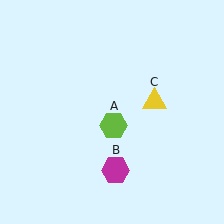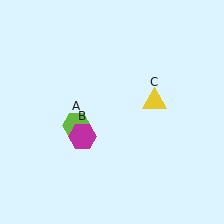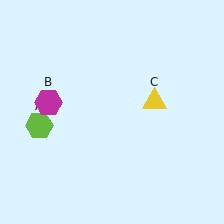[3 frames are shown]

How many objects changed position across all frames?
2 objects changed position: lime hexagon (object A), magenta hexagon (object B).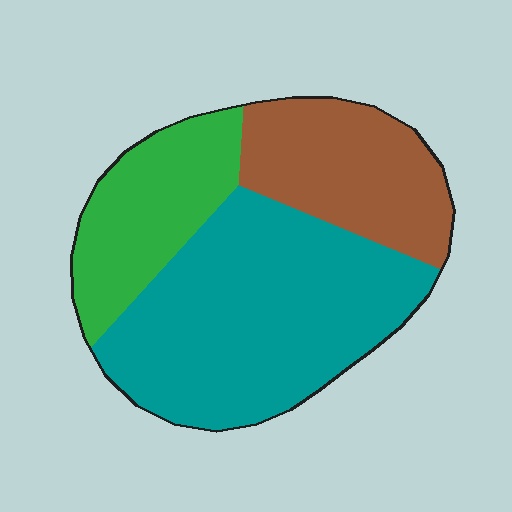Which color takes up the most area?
Teal, at roughly 50%.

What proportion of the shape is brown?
Brown covers 25% of the shape.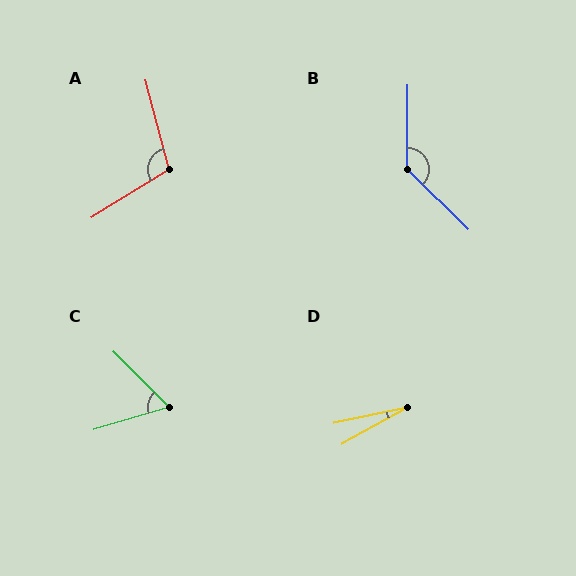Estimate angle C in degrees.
Approximately 61 degrees.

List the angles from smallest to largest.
D (18°), C (61°), A (107°), B (134°).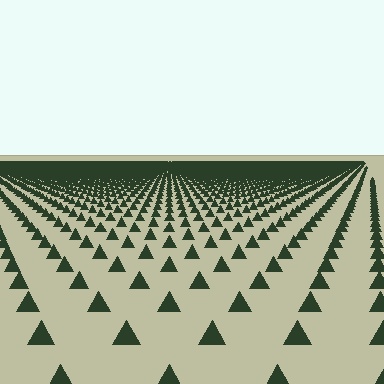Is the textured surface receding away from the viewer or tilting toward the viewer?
The surface is receding away from the viewer. Texture elements get smaller and denser toward the top.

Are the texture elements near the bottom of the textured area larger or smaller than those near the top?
Larger. Near the bottom, elements are closer to the viewer and appear at a bigger on-screen size.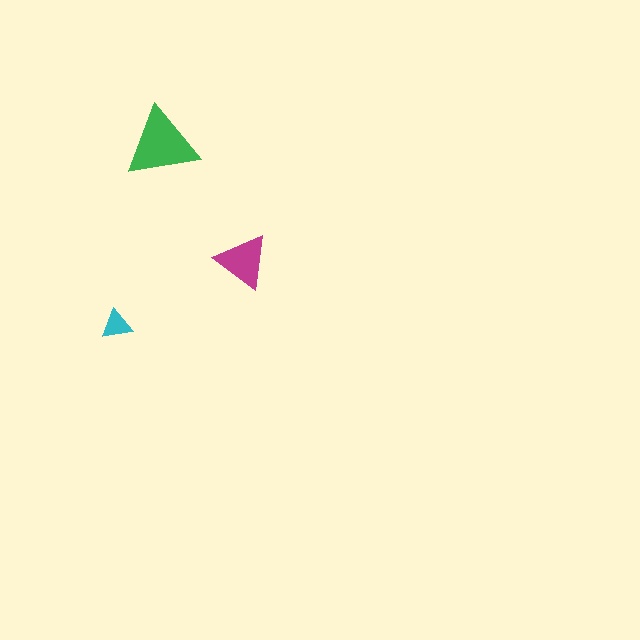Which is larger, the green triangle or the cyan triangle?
The green one.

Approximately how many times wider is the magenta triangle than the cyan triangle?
About 2 times wider.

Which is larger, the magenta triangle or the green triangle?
The green one.